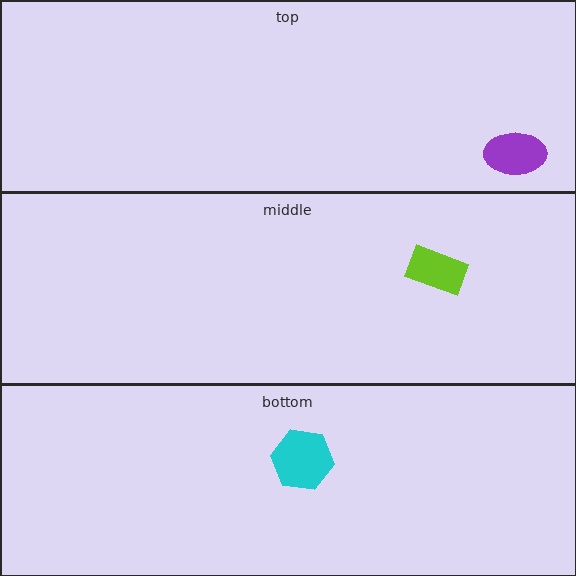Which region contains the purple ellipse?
The top region.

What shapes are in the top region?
The purple ellipse.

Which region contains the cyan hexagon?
The bottom region.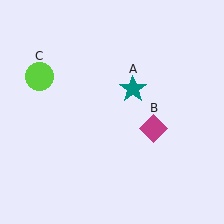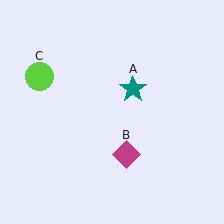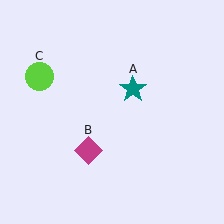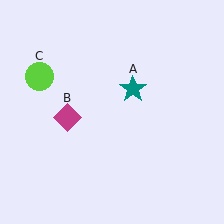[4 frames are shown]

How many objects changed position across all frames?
1 object changed position: magenta diamond (object B).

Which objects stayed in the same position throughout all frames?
Teal star (object A) and lime circle (object C) remained stationary.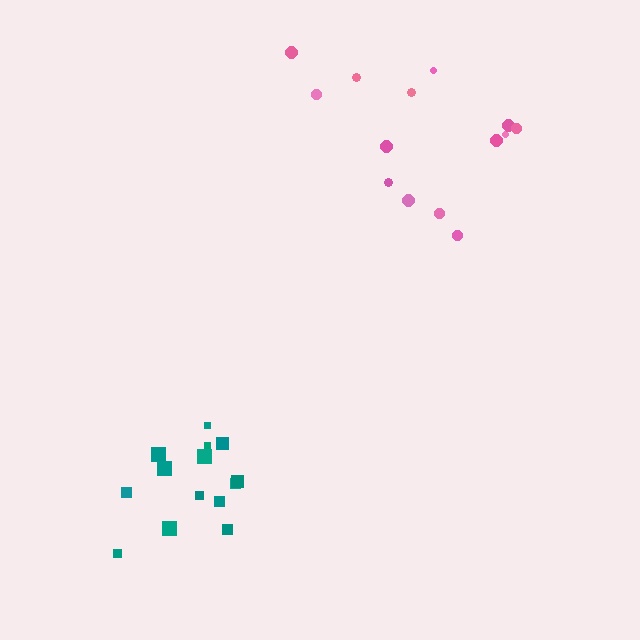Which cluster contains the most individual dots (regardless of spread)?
Pink (14).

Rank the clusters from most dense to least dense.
teal, pink.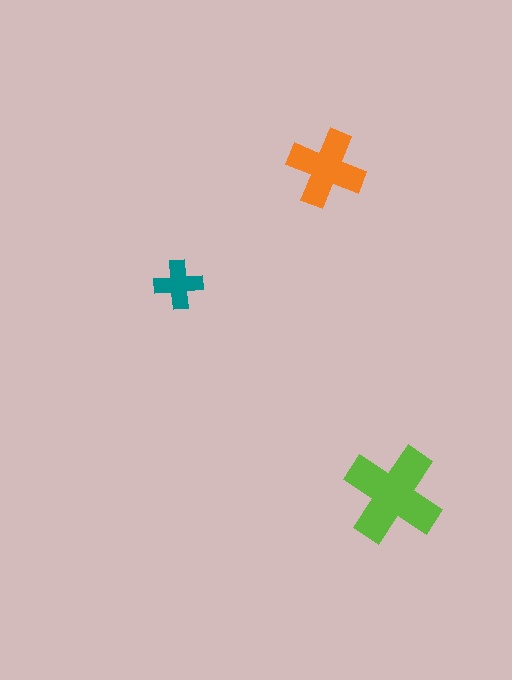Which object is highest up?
The orange cross is topmost.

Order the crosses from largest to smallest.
the lime one, the orange one, the teal one.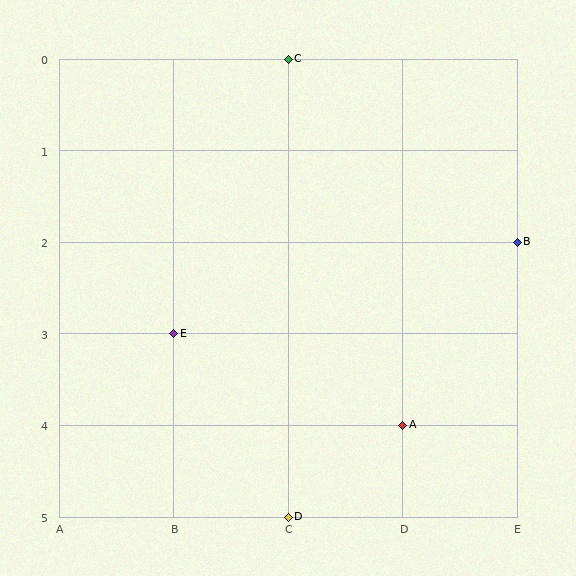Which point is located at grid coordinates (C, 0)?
Point C is at (C, 0).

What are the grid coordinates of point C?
Point C is at grid coordinates (C, 0).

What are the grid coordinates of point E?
Point E is at grid coordinates (B, 3).